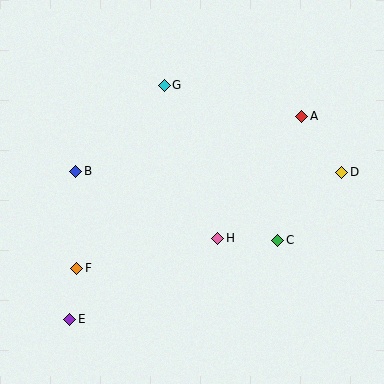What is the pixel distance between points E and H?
The distance between E and H is 169 pixels.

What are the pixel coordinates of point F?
Point F is at (77, 268).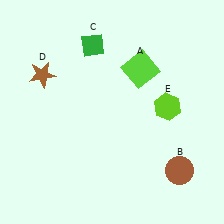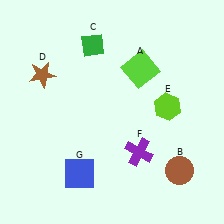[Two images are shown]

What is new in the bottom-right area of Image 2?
A purple cross (F) was added in the bottom-right area of Image 2.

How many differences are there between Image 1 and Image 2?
There are 2 differences between the two images.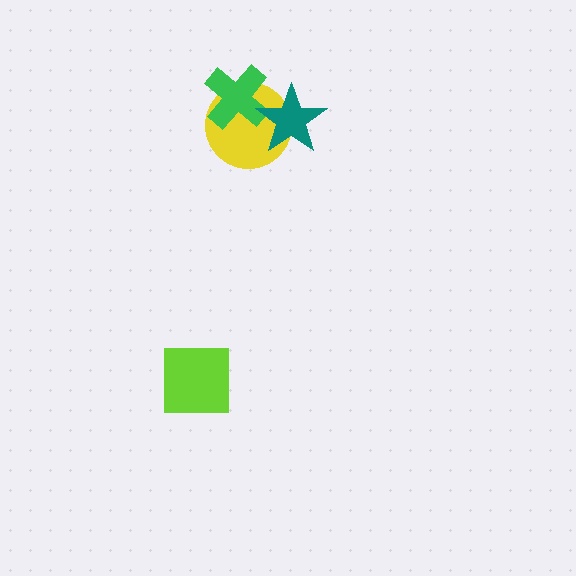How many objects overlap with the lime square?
0 objects overlap with the lime square.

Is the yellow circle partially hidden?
Yes, it is partially covered by another shape.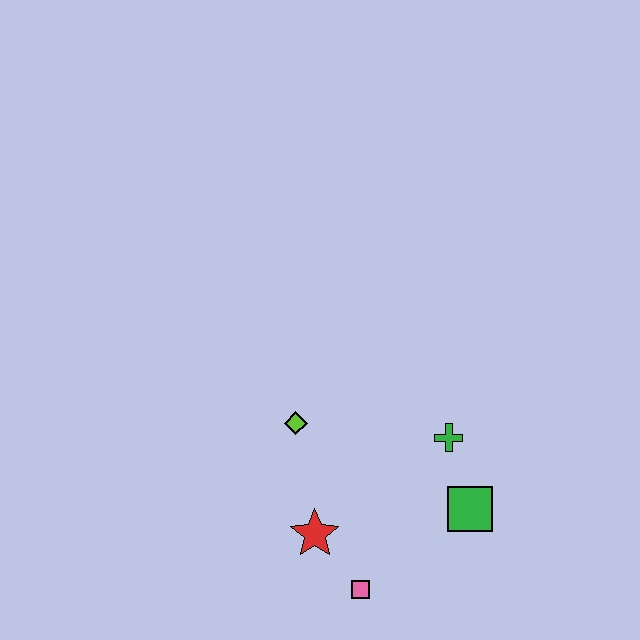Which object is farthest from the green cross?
The pink square is farthest from the green cross.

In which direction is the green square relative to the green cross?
The green square is below the green cross.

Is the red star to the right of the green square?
No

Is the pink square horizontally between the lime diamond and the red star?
No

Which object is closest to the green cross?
The green square is closest to the green cross.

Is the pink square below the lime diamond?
Yes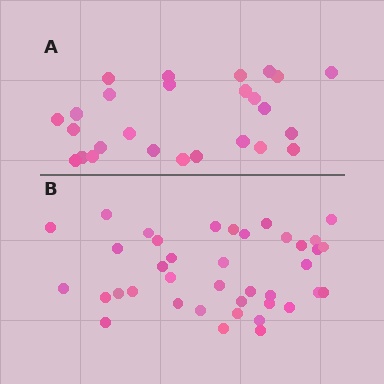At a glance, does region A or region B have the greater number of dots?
Region B (the bottom region) has more dots.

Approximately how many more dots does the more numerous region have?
Region B has approximately 15 more dots than region A.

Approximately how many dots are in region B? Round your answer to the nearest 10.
About 40 dots. (The exact count is 39, which rounds to 40.)